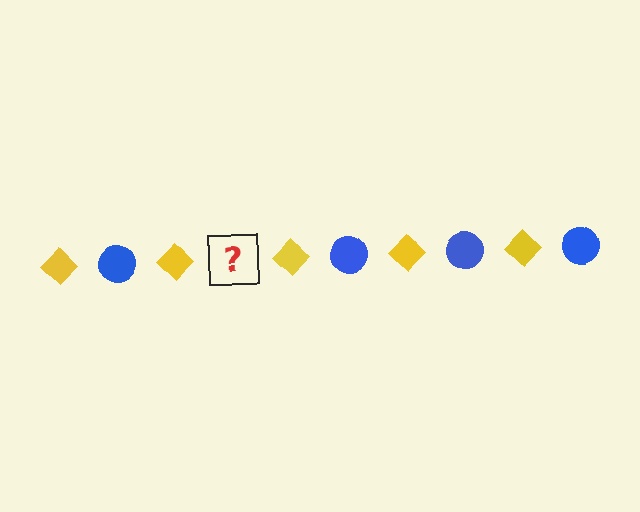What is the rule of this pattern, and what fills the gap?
The rule is that the pattern alternates between yellow diamond and blue circle. The gap should be filled with a blue circle.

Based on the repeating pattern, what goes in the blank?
The blank should be a blue circle.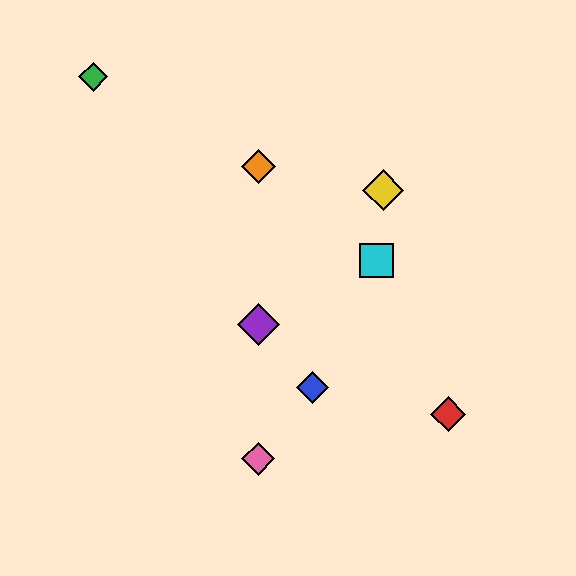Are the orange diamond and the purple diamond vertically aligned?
Yes, both are at x≈258.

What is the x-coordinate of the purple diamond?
The purple diamond is at x≈258.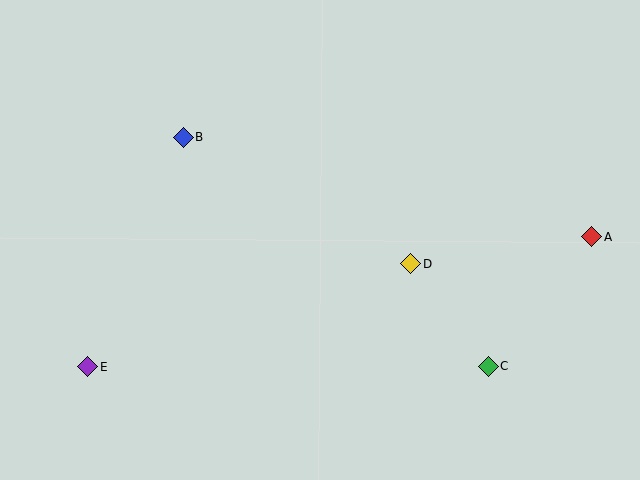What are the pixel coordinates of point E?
Point E is at (88, 367).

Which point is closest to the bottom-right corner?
Point C is closest to the bottom-right corner.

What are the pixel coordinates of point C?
Point C is at (488, 367).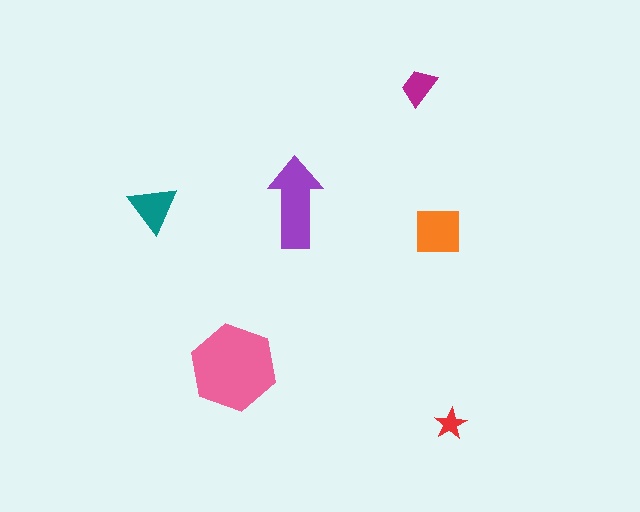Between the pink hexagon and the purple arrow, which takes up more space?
The pink hexagon.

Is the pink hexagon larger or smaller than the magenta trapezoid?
Larger.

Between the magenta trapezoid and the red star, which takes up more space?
The magenta trapezoid.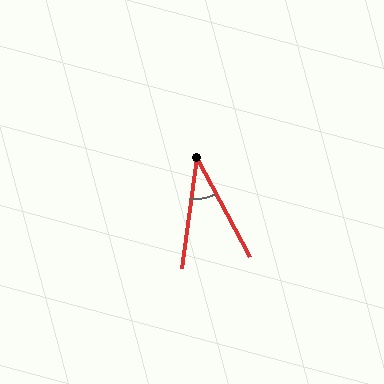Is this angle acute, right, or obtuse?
It is acute.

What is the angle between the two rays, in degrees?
Approximately 36 degrees.